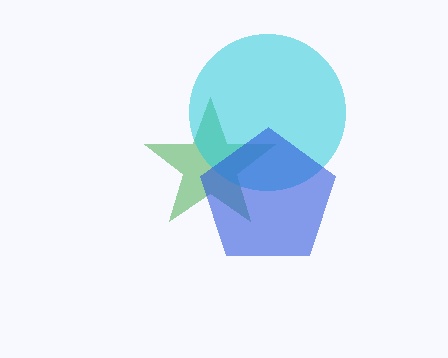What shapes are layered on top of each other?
The layered shapes are: a green star, a cyan circle, a blue pentagon.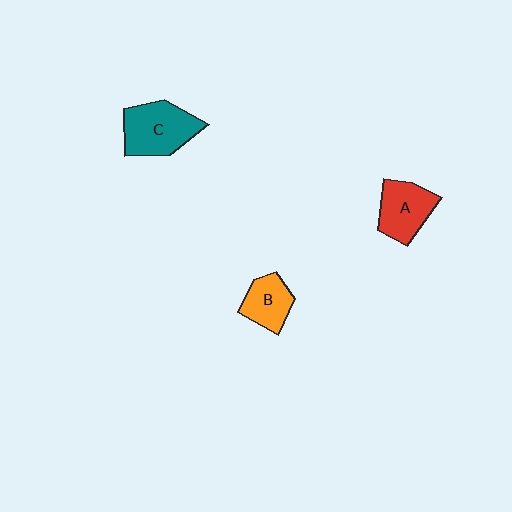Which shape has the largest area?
Shape C (teal).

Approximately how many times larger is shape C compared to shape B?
Approximately 1.6 times.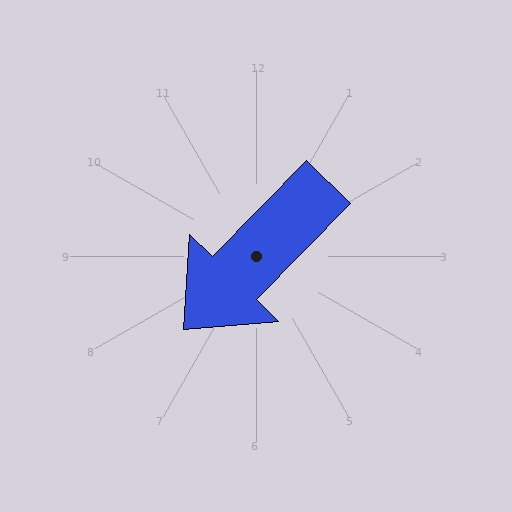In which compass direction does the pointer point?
Southwest.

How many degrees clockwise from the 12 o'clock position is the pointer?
Approximately 224 degrees.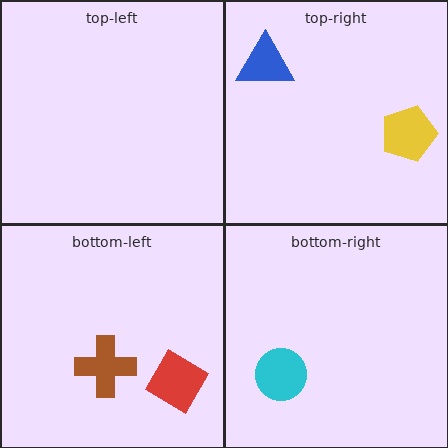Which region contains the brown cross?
The bottom-left region.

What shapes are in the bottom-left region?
The red diamond, the brown cross.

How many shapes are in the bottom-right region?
1.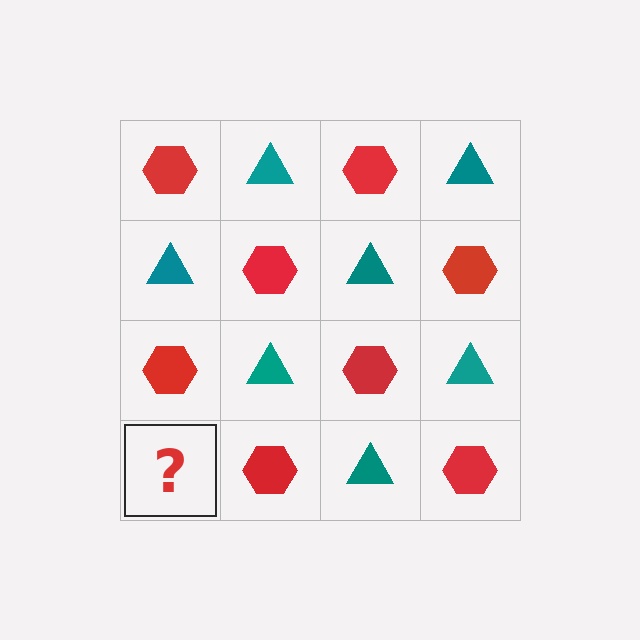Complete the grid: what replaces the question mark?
The question mark should be replaced with a teal triangle.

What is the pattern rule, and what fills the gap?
The rule is that it alternates red hexagon and teal triangle in a checkerboard pattern. The gap should be filled with a teal triangle.